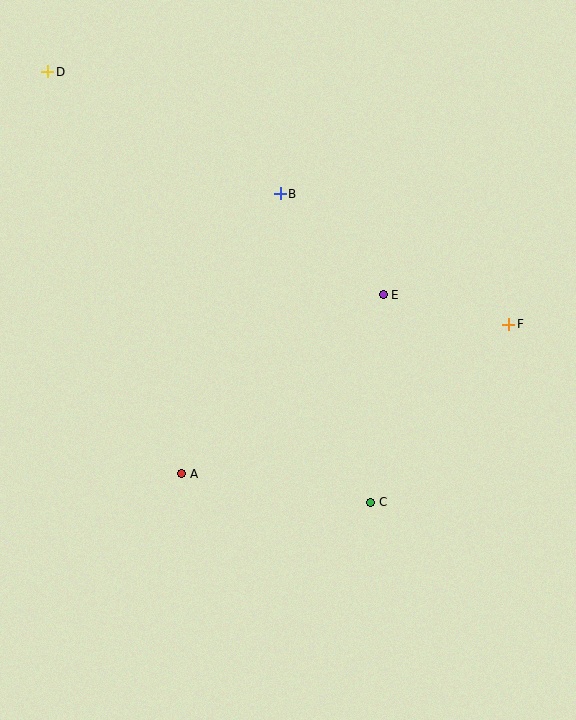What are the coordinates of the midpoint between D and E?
The midpoint between D and E is at (216, 183).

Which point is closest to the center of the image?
Point E at (383, 295) is closest to the center.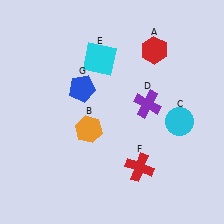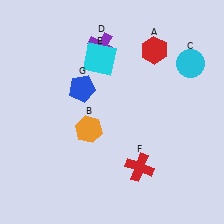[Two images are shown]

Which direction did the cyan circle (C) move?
The cyan circle (C) moved up.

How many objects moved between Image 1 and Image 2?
2 objects moved between the two images.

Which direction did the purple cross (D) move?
The purple cross (D) moved up.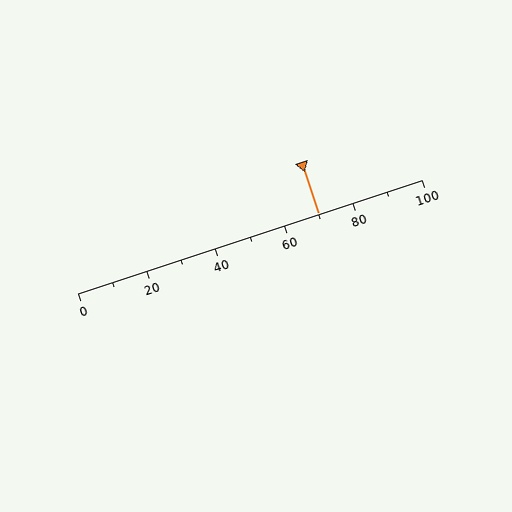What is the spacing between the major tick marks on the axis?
The major ticks are spaced 20 apart.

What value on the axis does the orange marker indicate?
The marker indicates approximately 70.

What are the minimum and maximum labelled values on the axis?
The axis runs from 0 to 100.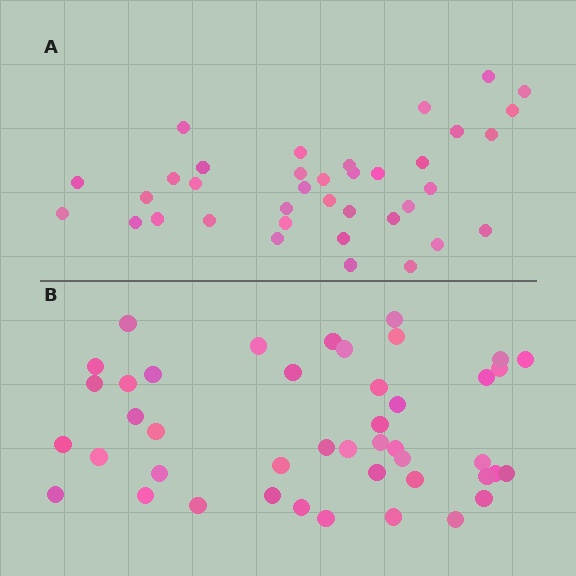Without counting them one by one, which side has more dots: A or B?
Region B (the bottom region) has more dots.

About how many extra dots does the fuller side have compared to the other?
Region B has roughly 8 or so more dots than region A.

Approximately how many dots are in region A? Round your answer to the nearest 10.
About 40 dots. (The exact count is 37, which rounds to 40.)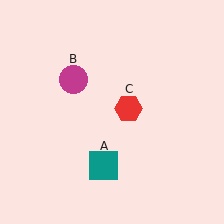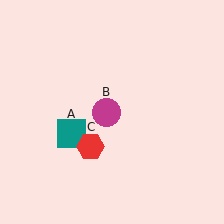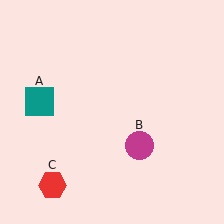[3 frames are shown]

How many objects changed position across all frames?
3 objects changed position: teal square (object A), magenta circle (object B), red hexagon (object C).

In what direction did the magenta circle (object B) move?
The magenta circle (object B) moved down and to the right.